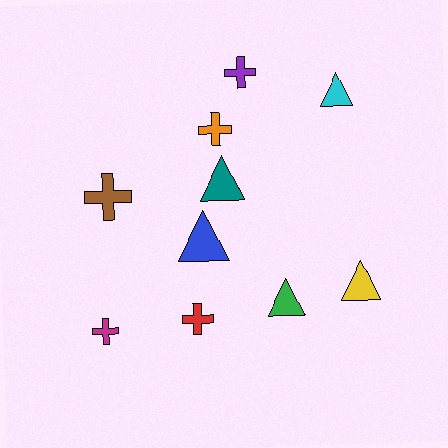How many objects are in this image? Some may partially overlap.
There are 10 objects.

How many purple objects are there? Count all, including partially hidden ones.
There is 1 purple object.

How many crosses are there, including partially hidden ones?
There are 5 crosses.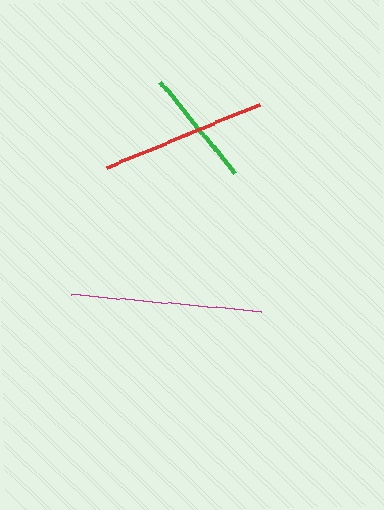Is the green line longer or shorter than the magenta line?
The magenta line is longer than the green line.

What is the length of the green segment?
The green segment is approximately 118 pixels long.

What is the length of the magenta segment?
The magenta segment is approximately 192 pixels long.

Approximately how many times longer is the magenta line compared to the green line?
The magenta line is approximately 1.6 times the length of the green line.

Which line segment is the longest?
The magenta line is the longest at approximately 192 pixels.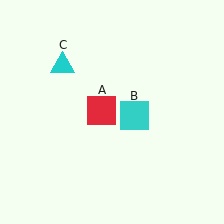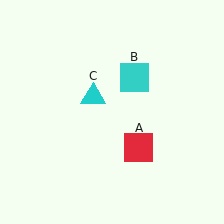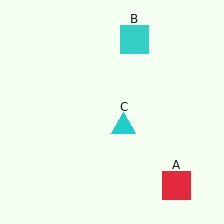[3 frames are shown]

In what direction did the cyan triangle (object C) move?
The cyan triangle (object C) moved down and to the right.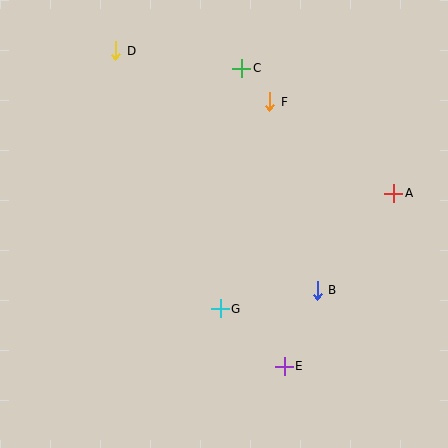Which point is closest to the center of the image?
Point G at (220, 309) is closest to the center.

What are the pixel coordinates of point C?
Point C is at (242, 68).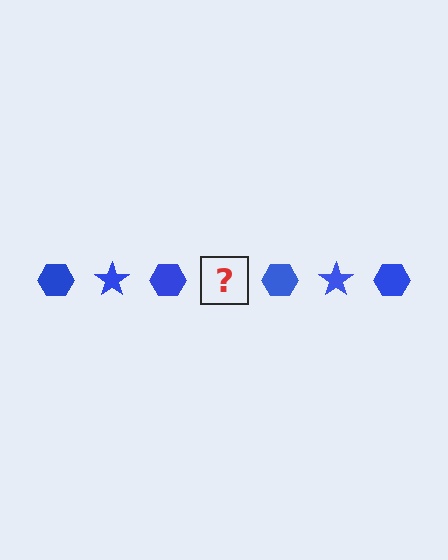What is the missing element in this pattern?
The missing element is a blue star.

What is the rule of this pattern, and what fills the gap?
The rule is that the pattern cycles through hexagon, star shapes in blue. The gap should be filled with a blue star.